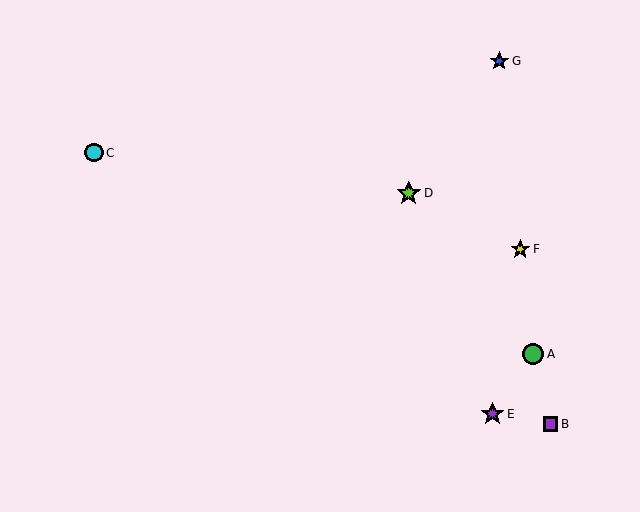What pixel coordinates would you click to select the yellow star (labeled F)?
Click at (520, 249) to select the yellow star F.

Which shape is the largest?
The lime star (labeled D) is the largest.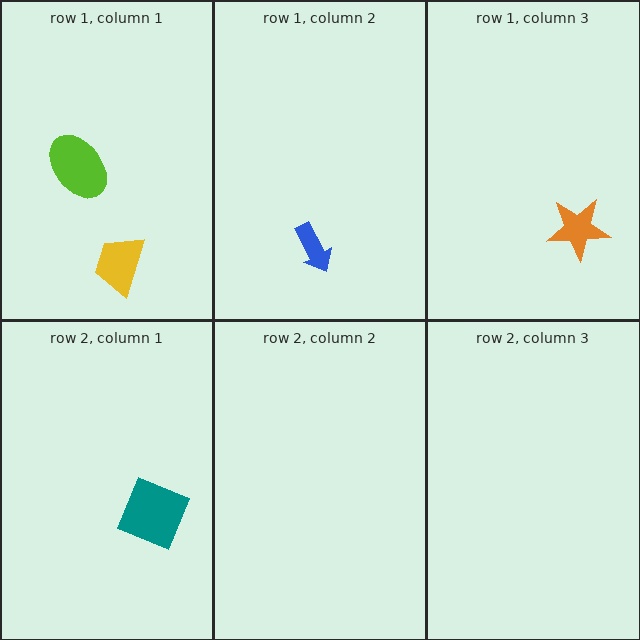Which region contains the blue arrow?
The row 1, column 2 region.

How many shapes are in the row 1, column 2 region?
1.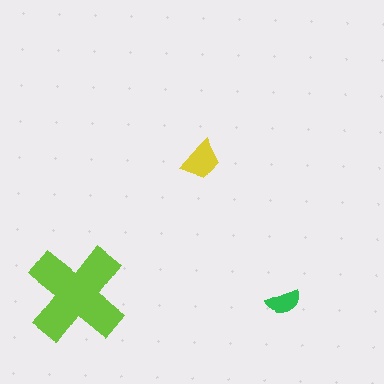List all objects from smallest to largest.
The green semicircle, the yellow trapezoid, the lime cross.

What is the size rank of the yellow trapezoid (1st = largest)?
2nd.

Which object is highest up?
The yellow trapezoid is topmost.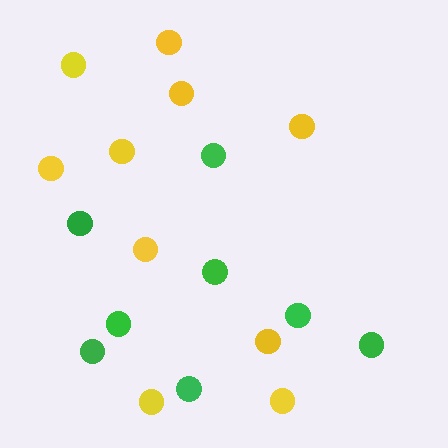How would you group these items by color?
There are 2 groups: one group of green circles (8) and one group of yellow circles (10).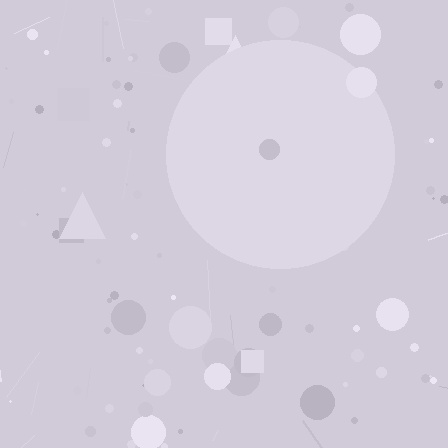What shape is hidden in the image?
A circle is hidden in the image.